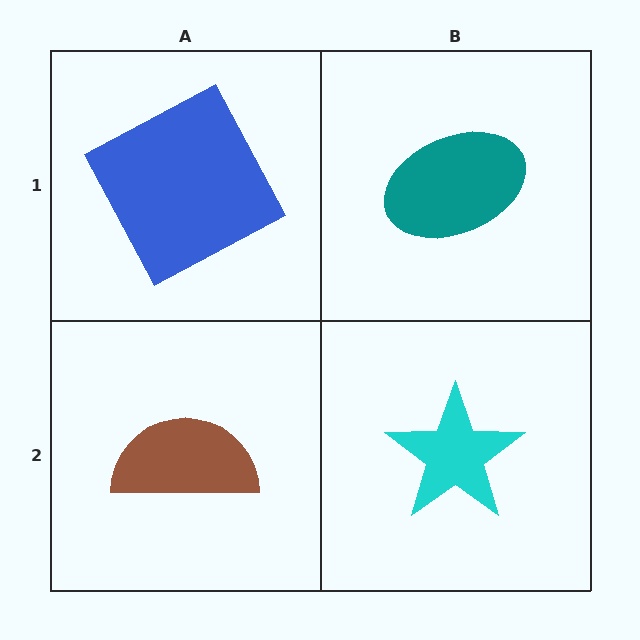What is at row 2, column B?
A cyan star.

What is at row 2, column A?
A brown semicircle.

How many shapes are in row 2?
2 shapes.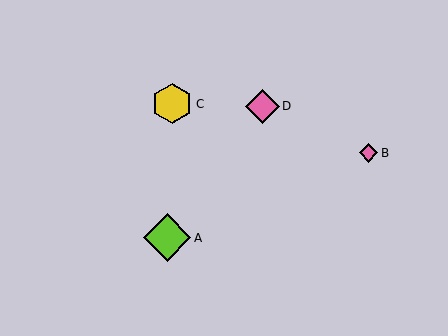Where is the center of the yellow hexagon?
The center of the yellow hexagon is at (172, 104).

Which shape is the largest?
The lime diamond (labeled A) is the largest.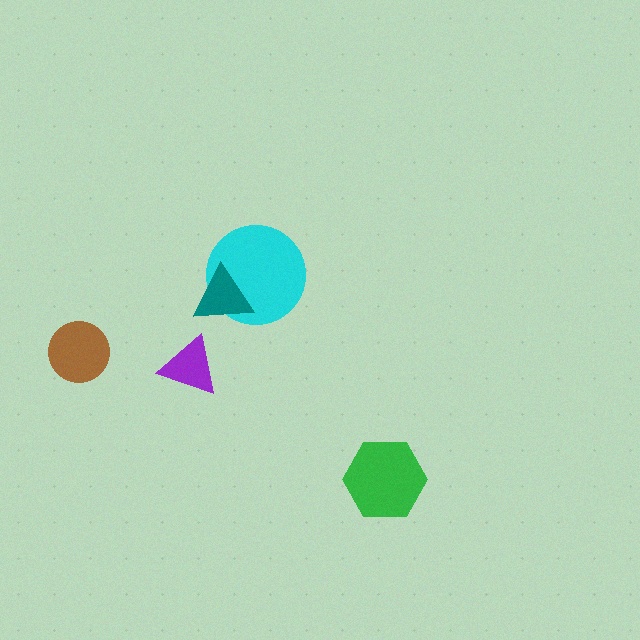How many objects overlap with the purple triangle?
0 objects overlap with the purple triangle.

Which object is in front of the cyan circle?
The teal triangle is in front of the cyan circle.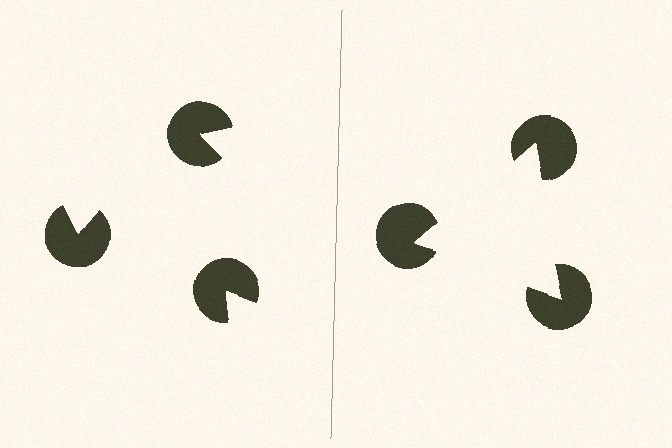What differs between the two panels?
The pac-man discs are positioned identically on both sides; only the wedge orientations differ. On the right they align to a triangle; on the left they are misaligned.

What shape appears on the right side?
An illusory triangle.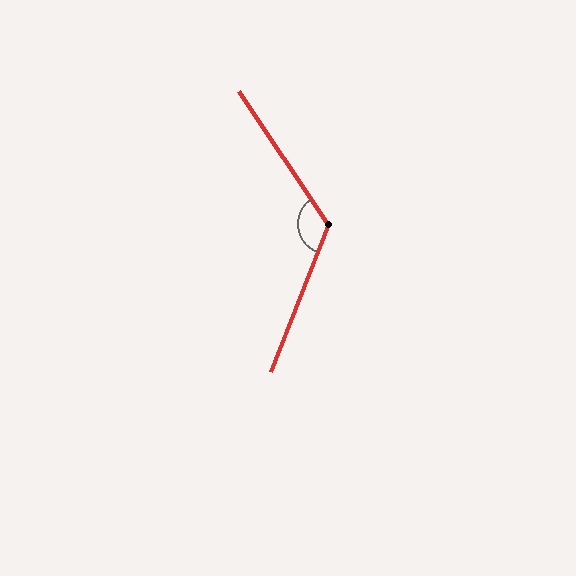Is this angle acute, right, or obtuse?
It is obtuse.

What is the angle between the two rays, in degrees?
Approximately 125 degrees.